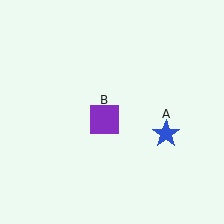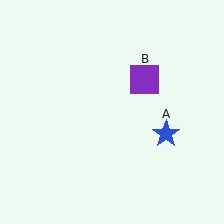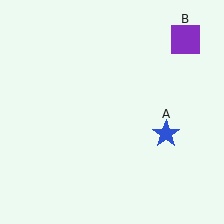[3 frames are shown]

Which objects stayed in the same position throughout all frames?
Blue star (object A) remained stationary.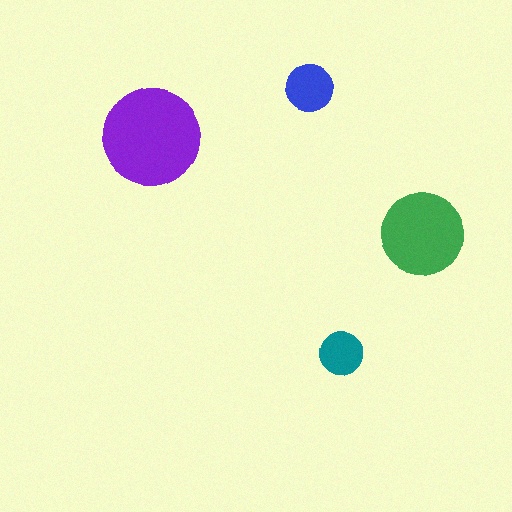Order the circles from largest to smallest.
the purple one, the green one, the blue one, the teal one.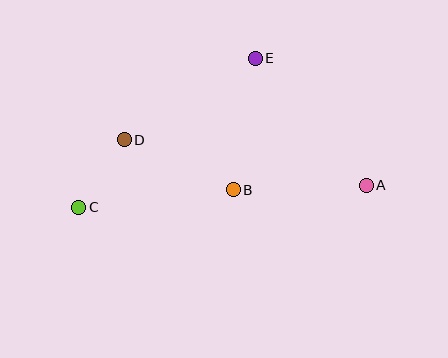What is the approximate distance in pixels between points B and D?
The distance between B and D is approximately 120 pixels.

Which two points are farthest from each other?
Points A and C are farthest from each other.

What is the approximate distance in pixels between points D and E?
The distance between D and E is approximately 154 pixels.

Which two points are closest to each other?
Points C and D are closest to each other.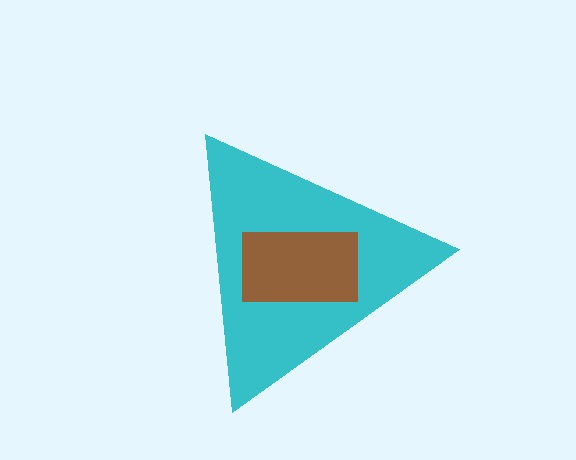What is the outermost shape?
The cyan triangle.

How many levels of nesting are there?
2.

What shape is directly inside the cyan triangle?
The brown rectangle.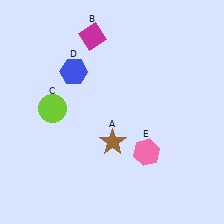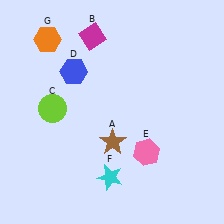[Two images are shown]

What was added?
A cyan star (F), an orange hexagon (G) were added in Image 2.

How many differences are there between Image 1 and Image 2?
There are 2 differences between the two images.